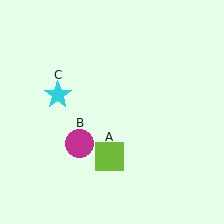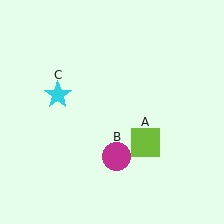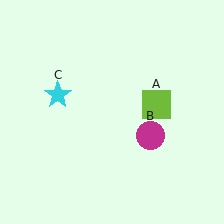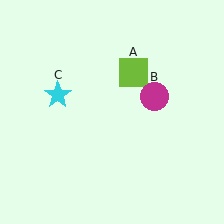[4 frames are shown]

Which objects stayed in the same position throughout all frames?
Cyan star (object C) remained stationary.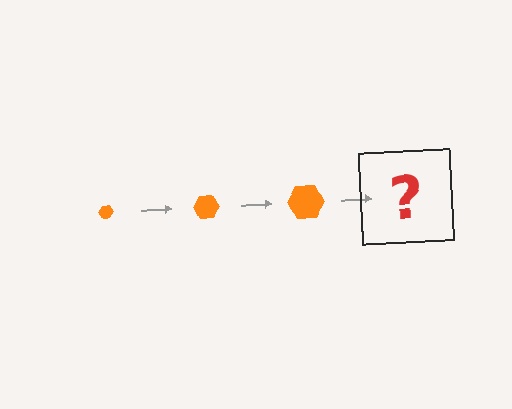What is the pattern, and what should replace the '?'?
The pattern is that the hexagon gets progressively larger each step. The '?' should be an orange hexagon, larger than the previous one.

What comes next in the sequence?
The next element should be an orange hexagon, larger than the previous one.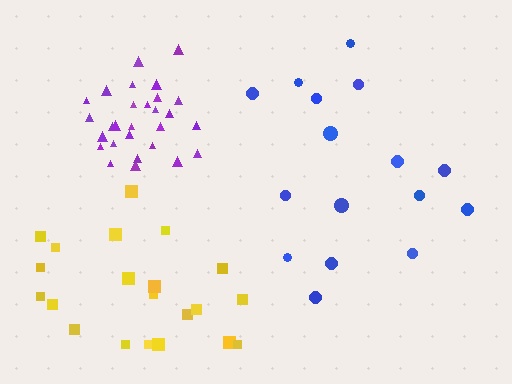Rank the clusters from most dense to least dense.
purple, yellow, blue.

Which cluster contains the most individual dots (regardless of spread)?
Purple (28).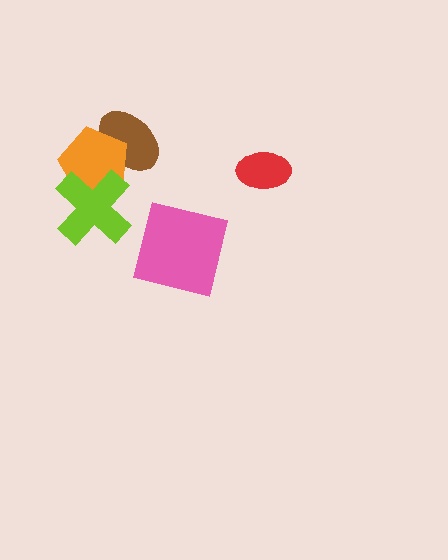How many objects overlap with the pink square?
0 objects overlap with the pink square.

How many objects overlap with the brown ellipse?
1 object overlaps with the brown ellipse.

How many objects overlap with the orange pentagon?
2 objects overlap with the orange pentagon.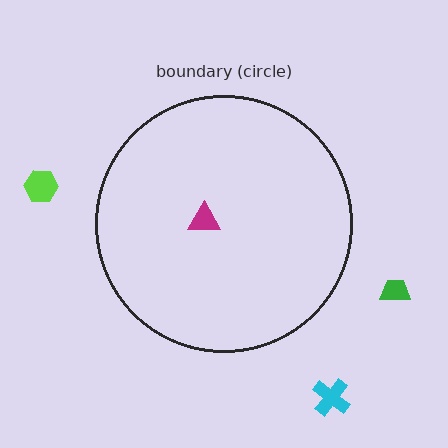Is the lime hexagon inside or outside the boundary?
Outside.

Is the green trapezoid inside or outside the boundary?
Outside.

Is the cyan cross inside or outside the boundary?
Outside.